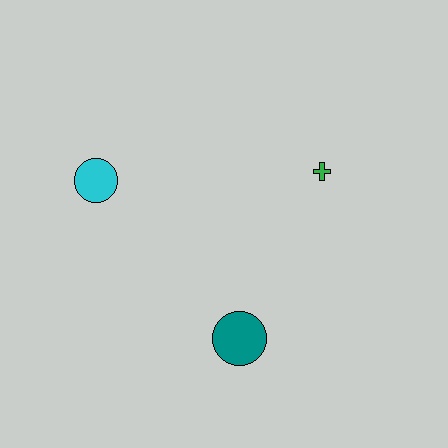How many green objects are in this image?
There is 1 green object.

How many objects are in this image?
There are 3 objects.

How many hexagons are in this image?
There are no hexagons.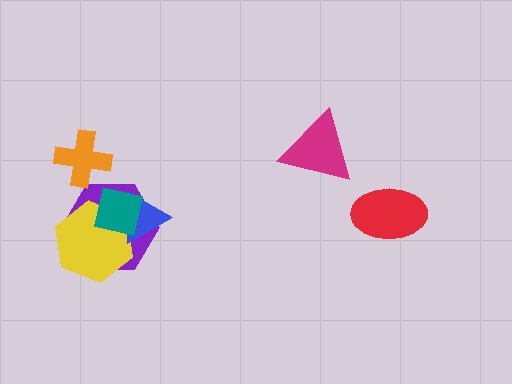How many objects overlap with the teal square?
3 objects overlap with the teal square.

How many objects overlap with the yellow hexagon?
3 objects overlap with the yellow hexagon.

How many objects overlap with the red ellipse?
0 objects overlap with the red ellipse.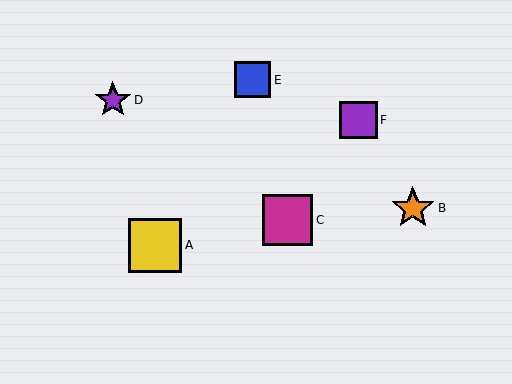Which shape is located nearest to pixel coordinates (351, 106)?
The purple square (labeled F) at (359, 120) is nearest to that location.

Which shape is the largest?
The yellow square (labeled A) is the largest.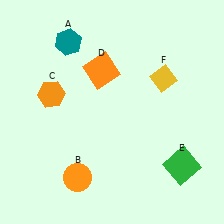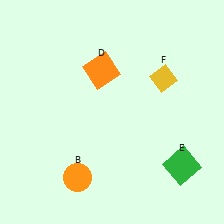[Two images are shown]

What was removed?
The teal hexagon (A), the orange hexagon (C) were removed in Image 2.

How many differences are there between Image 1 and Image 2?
There are 2 differences between the two images.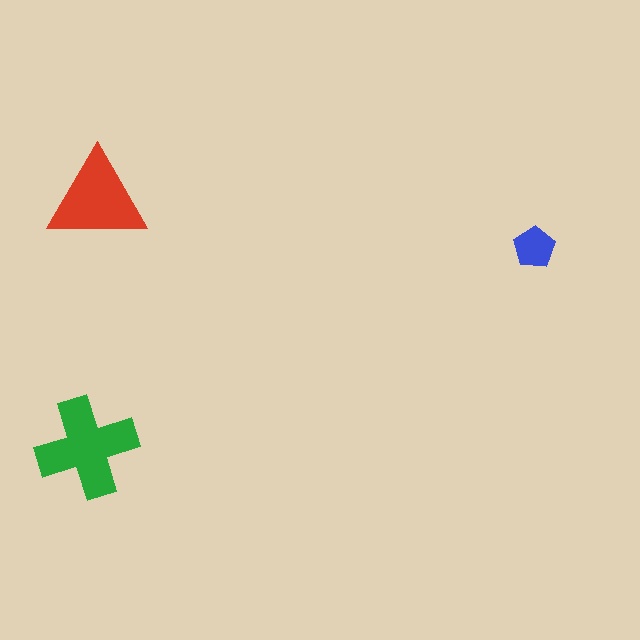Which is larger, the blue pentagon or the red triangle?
The red triangle.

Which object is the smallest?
The blue pentagon.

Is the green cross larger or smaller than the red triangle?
Larger.